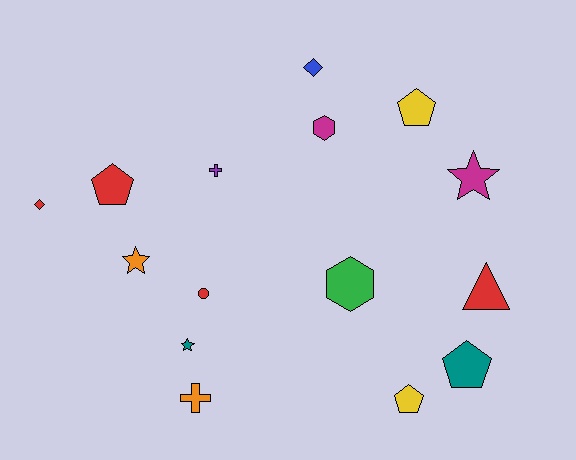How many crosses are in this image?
There are 2 crosses.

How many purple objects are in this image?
There is 1 purple object.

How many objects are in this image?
There are 15 objects.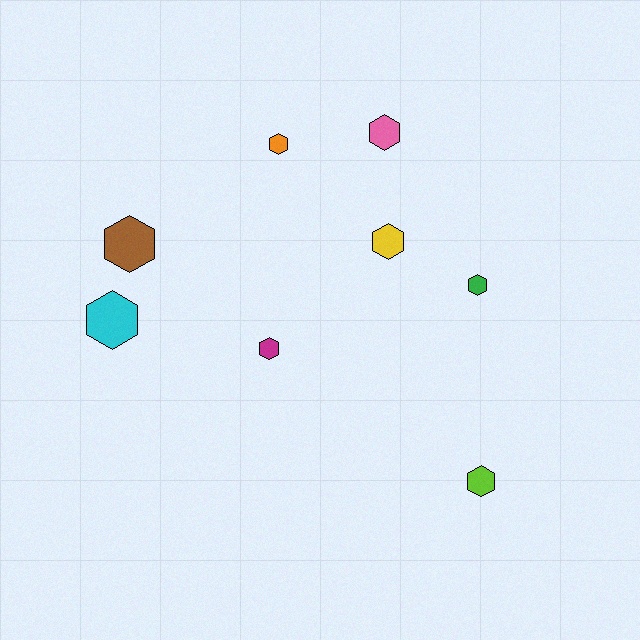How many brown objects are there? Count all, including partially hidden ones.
There is 1 brown object.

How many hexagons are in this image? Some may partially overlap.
There are 8 hexagons.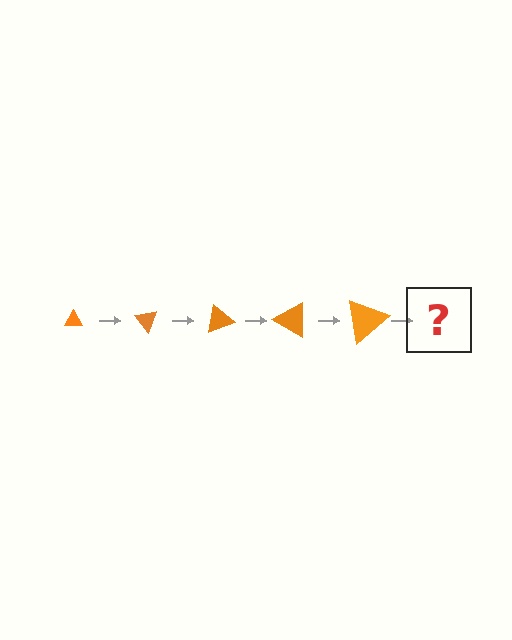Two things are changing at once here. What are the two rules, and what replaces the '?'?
The two rules are that the triangle grows larger each step and it rotates 50 degrees each step. The '?' should be a triangle, larger than the previous one and rotated 250 degrees from the start.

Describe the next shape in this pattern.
It should be a triangle, larger than the previous one and rotated 250 degrees from the start.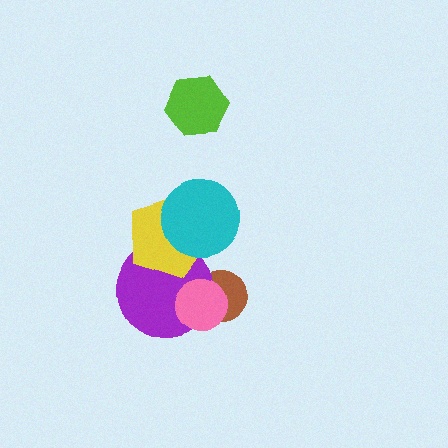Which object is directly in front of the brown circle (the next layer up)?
The purple circle is directly in front of the brown circle.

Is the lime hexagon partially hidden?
No, no other shape covers it.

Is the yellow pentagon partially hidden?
Yes, it is partially covered by another shape.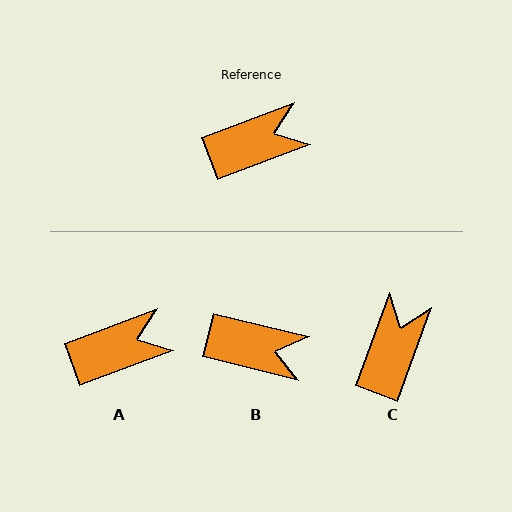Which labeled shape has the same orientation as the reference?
A.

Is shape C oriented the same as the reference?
No, it is off by about 50 degrees.